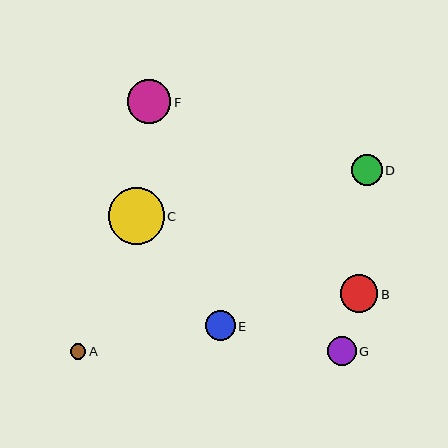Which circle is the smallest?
Circle A is the smallest with a size of approximately 16 pixels.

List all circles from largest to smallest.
From largest to smallest: C, F, B, D, E, G, A.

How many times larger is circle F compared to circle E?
Circle F is approximately 1.5 times the size of circle E.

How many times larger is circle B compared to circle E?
Circle B is approximately 1.3 times the size of circle E.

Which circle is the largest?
Circle C is the largest with a size of approximately 56 pixels.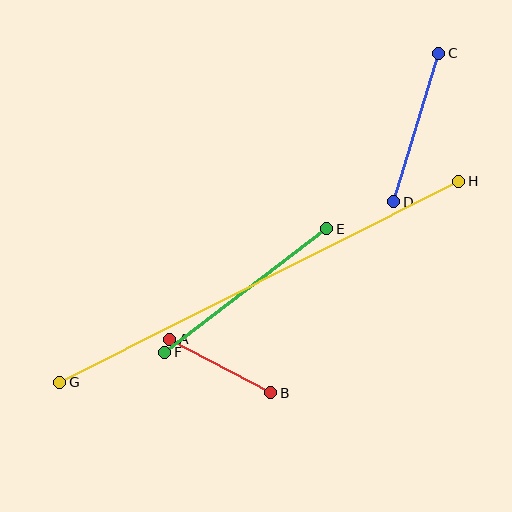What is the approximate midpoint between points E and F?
The midpoint is at approximately (246, 291) pixels.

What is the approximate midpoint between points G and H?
The midpoint is at approximately (259, 282) pixels.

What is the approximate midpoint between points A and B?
The midpoint is at approximately (220, 366) pixels.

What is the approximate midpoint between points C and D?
The midpoint is at approximately (416, 128) pixels.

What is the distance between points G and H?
The distance is approximately 447 pixels.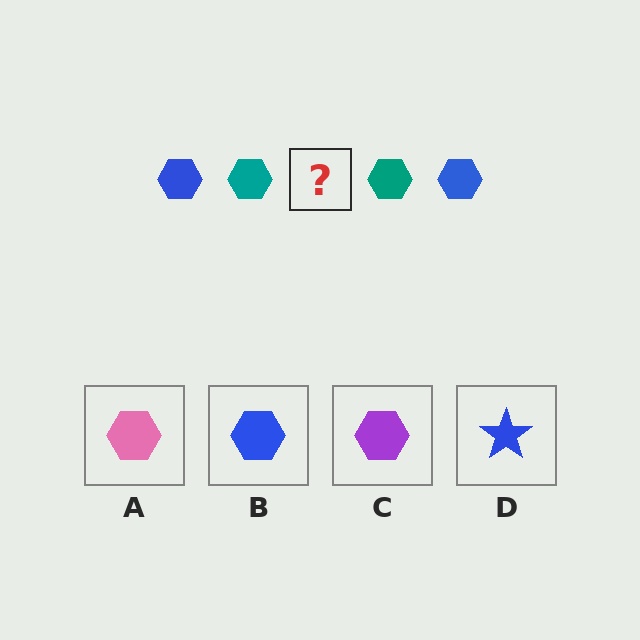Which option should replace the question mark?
Option B.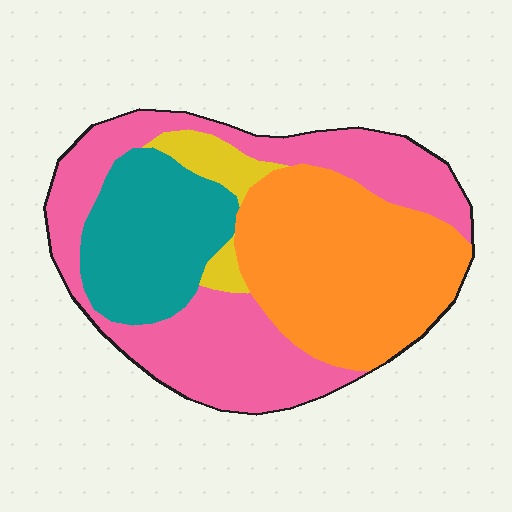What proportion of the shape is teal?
Teal takes up between a sixth and a third of the shape.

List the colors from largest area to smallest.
From largest to smallest: pink, orange, teal, yellow.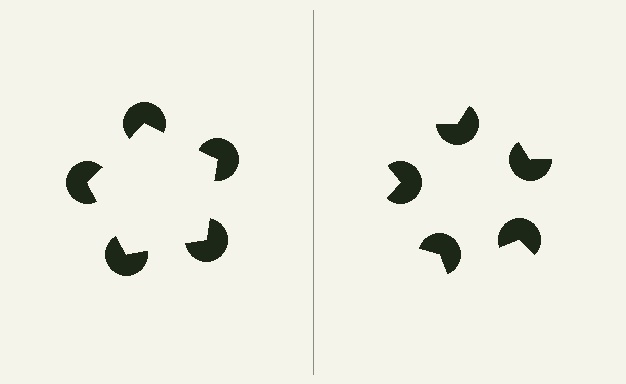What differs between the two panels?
The pac-man discs are positioned identically on both sides; only the wedge orientations differ. On the left they align to a pentagon; on the right they are misaligned.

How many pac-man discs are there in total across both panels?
10 — 5 on each side.